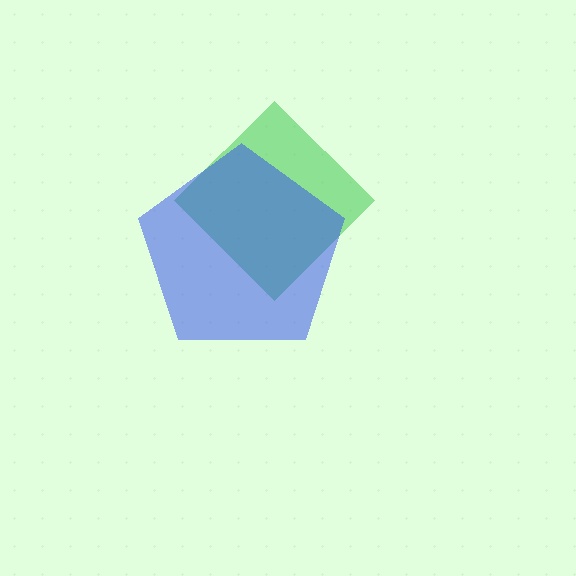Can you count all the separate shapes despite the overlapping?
Yes, there are 2 separate shapes.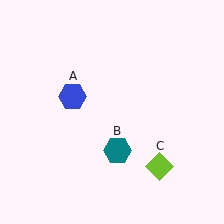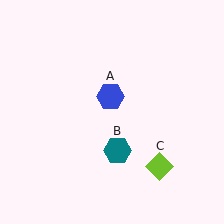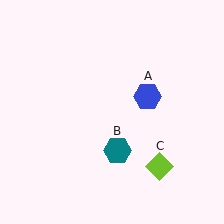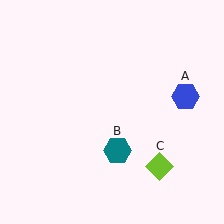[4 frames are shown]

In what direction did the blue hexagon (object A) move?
The blue hexagon (object A) moved right.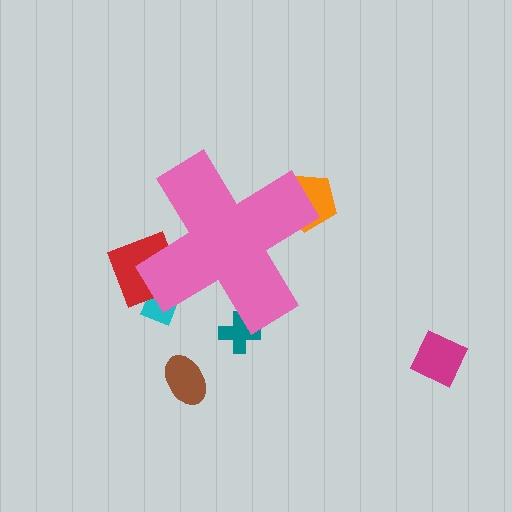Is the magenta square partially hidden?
No, the magenta square is fully visible.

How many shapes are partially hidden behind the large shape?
4 shapes are partially hidden.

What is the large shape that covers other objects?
A pink cross.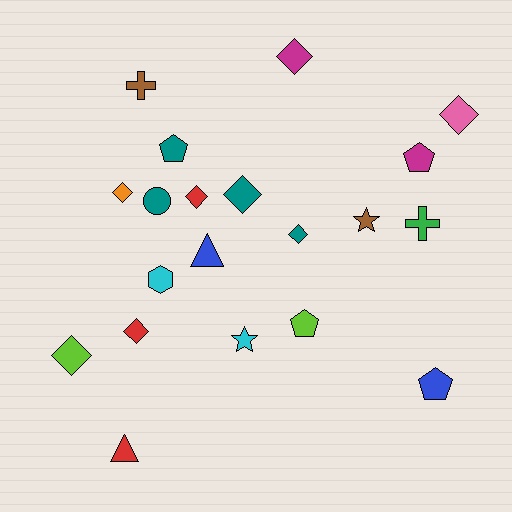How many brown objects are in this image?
There are 2 brown objects.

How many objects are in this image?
There are 20 objects.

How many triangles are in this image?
There are 2 triangles.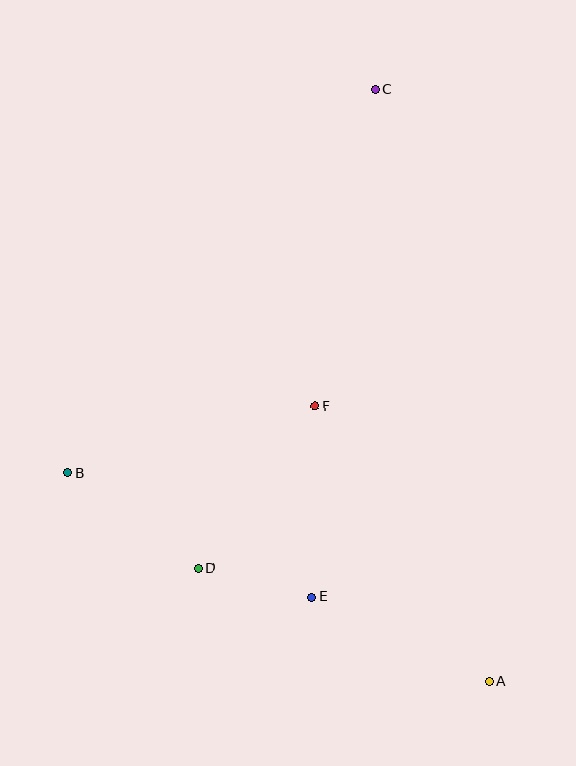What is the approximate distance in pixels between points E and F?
The distance between E and F is approximately 191 pixels.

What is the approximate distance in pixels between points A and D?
The distance between A and D is approximately 313 pixels.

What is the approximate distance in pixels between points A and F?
The distance between A and F is approximately 326 pixels.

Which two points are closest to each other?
Points D and E are closest to each other.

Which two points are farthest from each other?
Points A and C are farthest from each other.